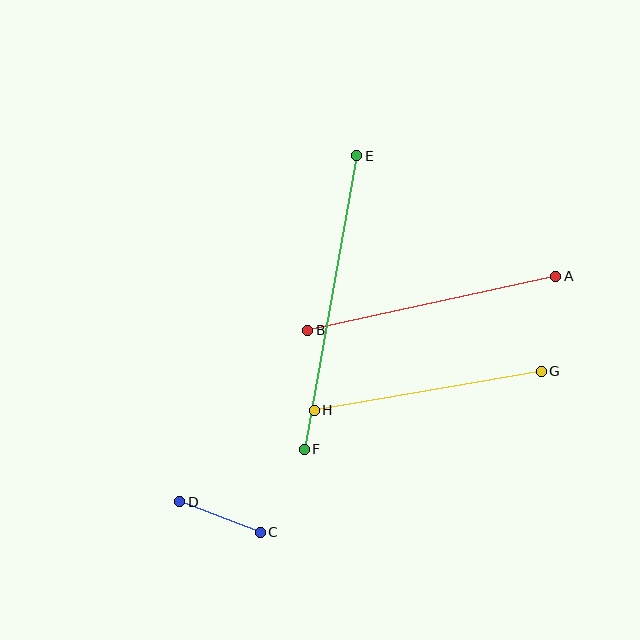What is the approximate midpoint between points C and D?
The midpoint is at approximately (220, 517) pixels.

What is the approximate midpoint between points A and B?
The midpoint is at approximately (432, 303) pixels.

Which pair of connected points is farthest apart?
Points E and F are farthest apart.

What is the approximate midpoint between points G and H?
The midpoint is at approximately (428, 391) pixels.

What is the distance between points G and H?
The distance is approximately 230 pixels.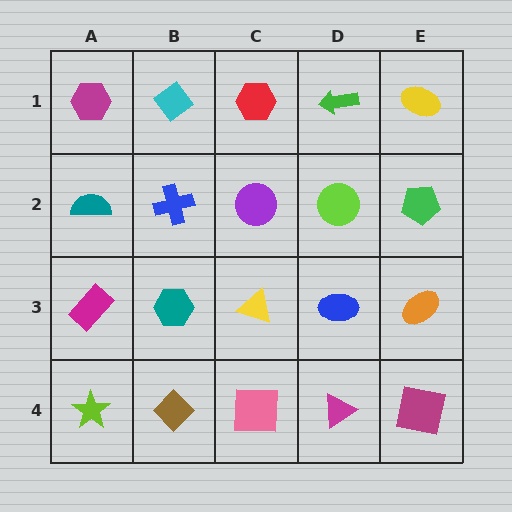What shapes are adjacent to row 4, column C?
A yellow triangle (row 3, column C), a brown diamond (row 4, column B), a magenta triangle (row 4, column D).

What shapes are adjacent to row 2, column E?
A yellow ellipse (row 1, column E), an orange ellipse (row 3, column E), a lime circle (row 2, column D).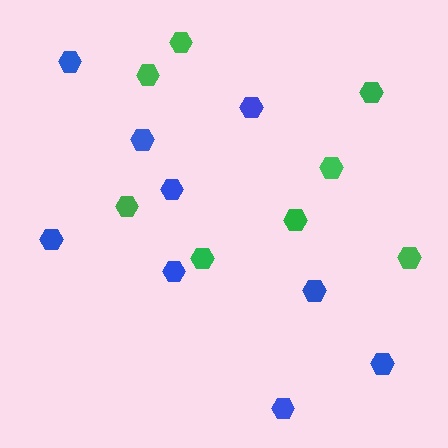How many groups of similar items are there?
There are 2 groups: one group of green hexagons (8) and one group of blue hexagons (9).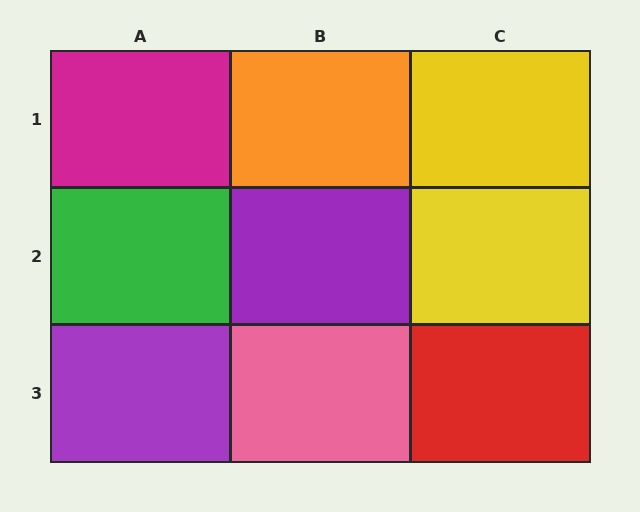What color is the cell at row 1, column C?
Yellow.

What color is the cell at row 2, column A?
Green.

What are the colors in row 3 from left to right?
Purple, pink, red.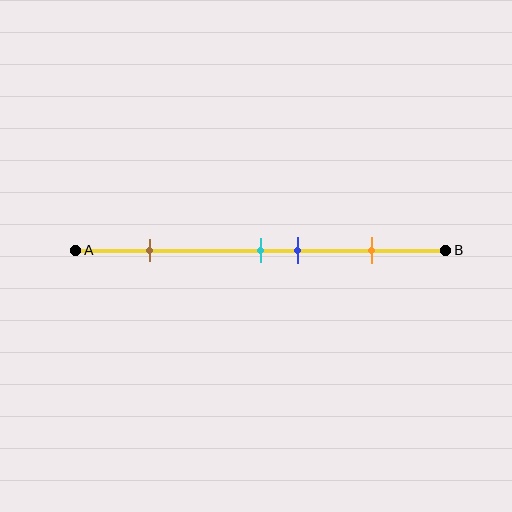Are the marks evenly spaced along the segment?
No, the marks are not evenly spaced.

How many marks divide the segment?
There are 4 marks dividing the segment.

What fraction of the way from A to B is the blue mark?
The blue mark is approximately 60% (0.6) of the way from A to B.